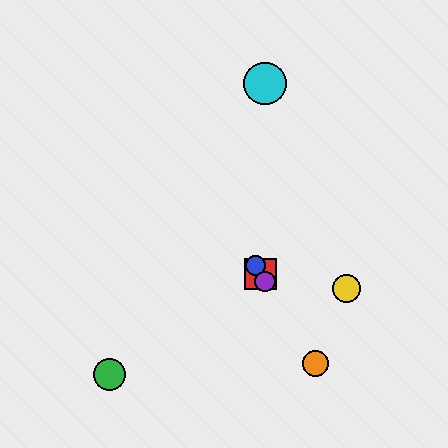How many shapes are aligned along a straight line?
4 shapes (the red square, the blue circle, the purple circle, the orange circle) are aligned along a straight line.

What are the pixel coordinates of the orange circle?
The orange circle is at (316, 364).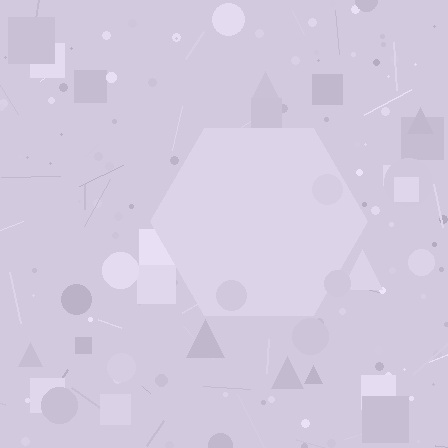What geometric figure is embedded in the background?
A hexagon is embedded in the background.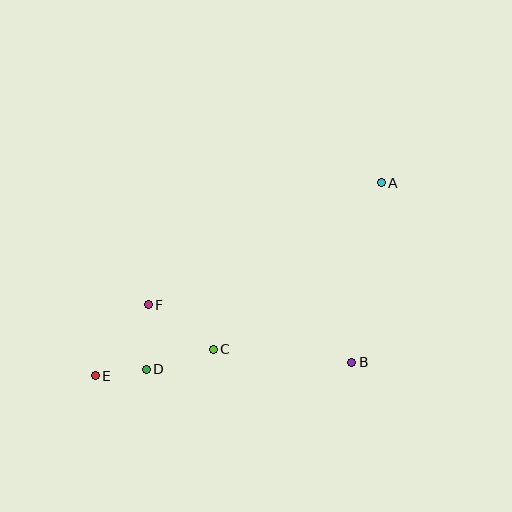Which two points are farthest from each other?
Points A and E are farthest from each other.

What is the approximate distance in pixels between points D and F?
The distance between D and F is approximately 64 pixels.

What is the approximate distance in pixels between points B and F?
The distance between B and F is approximately 211 pixels.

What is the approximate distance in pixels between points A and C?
The distance between A and C is approximately 237 pixels.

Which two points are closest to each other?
Points D and E are closest to each other.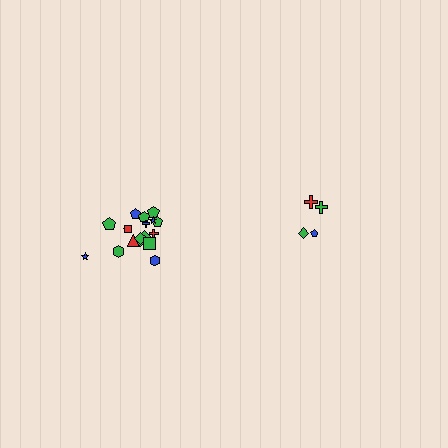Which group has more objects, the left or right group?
The left group.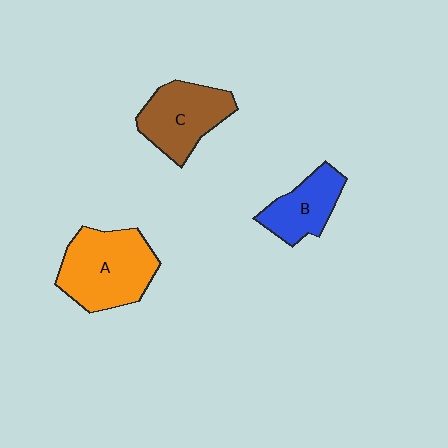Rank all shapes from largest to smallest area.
From largest to smallest: A (orange), C (brown), B (blue).